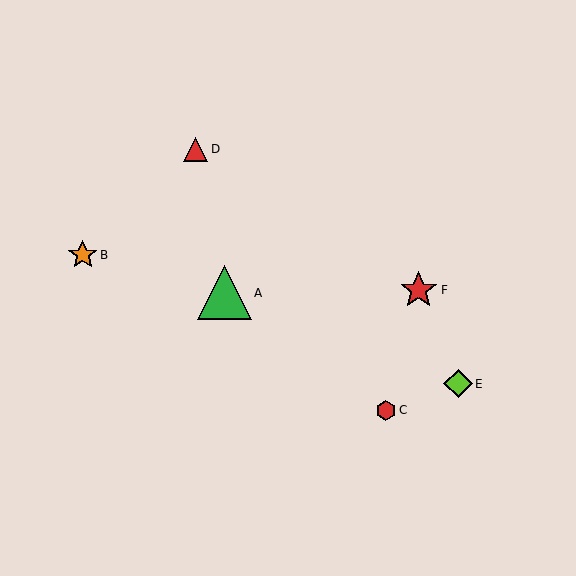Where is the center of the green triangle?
The center of the green triangle is at (224, 293).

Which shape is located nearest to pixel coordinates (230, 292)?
The green triangle (labeled A) at (224, 293) is nearest to that location.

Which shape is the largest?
The green triangle (labeled A) is the largest.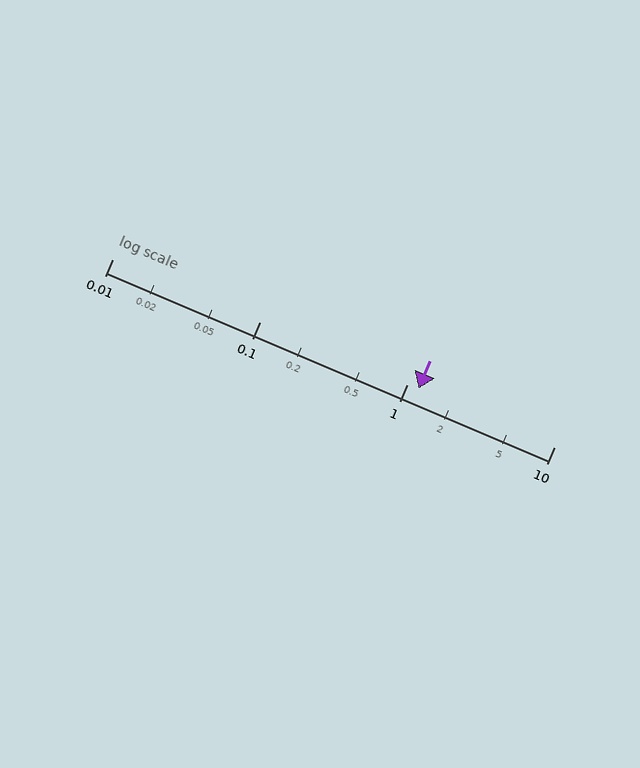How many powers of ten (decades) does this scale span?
The scale spans 3 decades, from 0.01 to 10.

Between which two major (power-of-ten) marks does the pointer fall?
The pointer is between 1 and 10.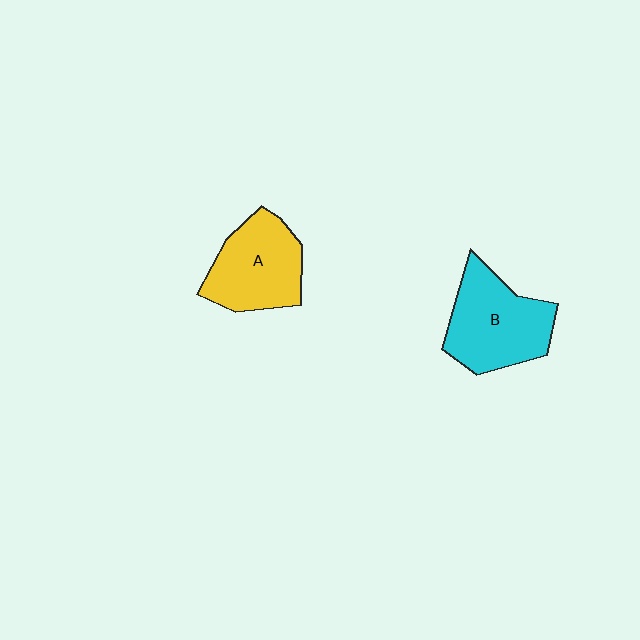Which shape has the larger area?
Shape B (cyan).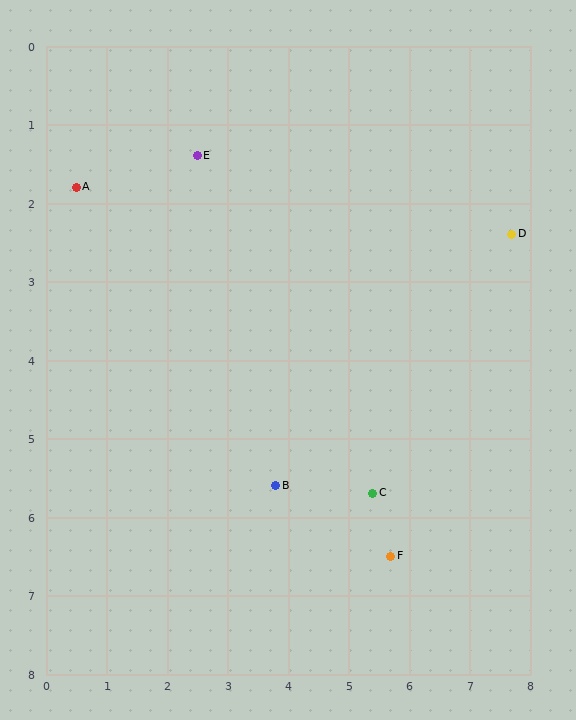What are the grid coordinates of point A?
Point A is at approximately (0.5, 1.8).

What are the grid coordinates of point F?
Point F is at approximately (5.7, 6.5).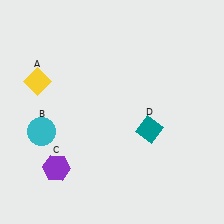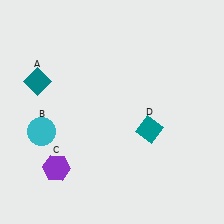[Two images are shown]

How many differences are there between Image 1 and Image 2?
There is 1 difference between the two images.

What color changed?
The diamond (A) changed from yellow in Image 1 to teal in Image 2.